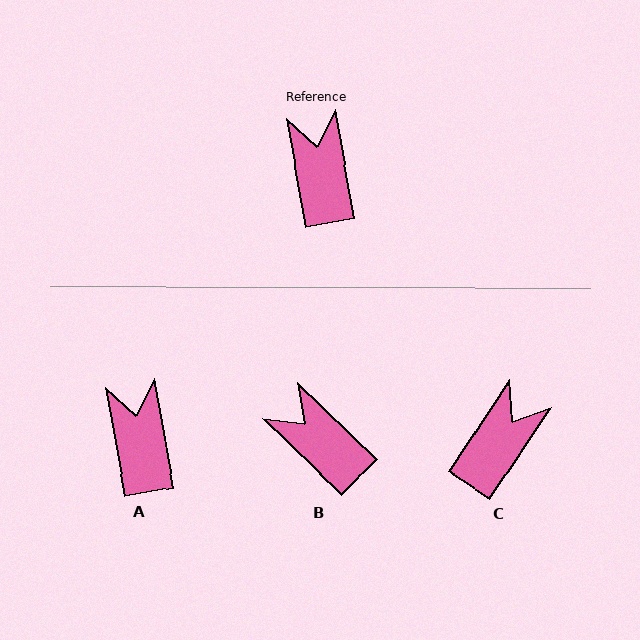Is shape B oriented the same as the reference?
No, it is off by about 36 degrees.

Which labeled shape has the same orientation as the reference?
A.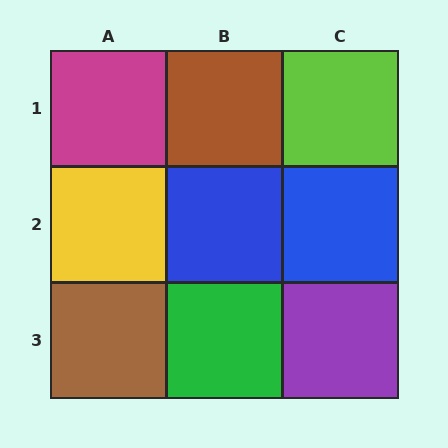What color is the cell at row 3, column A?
Brown.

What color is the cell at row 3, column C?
Purple.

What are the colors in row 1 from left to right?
Magenta, brown, lime.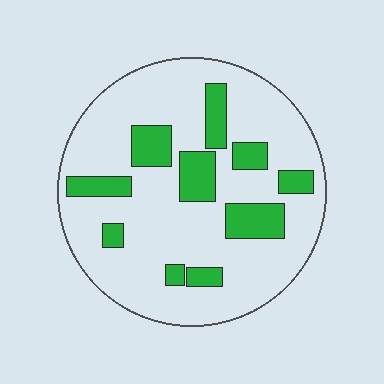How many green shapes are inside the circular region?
10.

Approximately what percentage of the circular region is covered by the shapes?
Approximately 20%.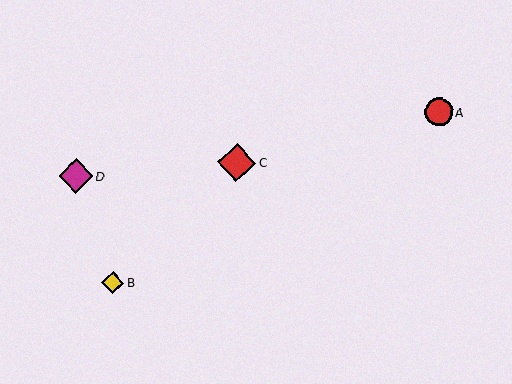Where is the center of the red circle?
The center of the red circle is at (439, 112).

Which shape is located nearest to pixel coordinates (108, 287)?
The yellow diamond (labeled B) at (113, 282) is nearest to that location.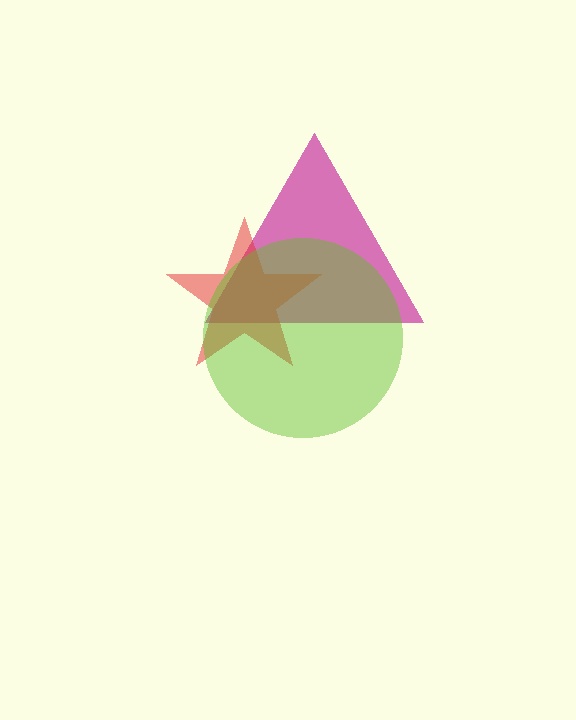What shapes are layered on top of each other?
The layered shapes are: a magenta triangle, a red star, a lime circle.